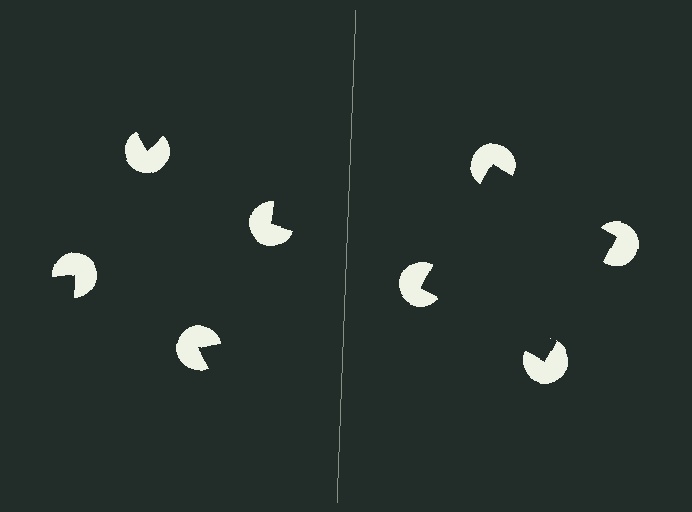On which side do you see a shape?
An illusory square appears on the right side. On the left side the wedge cuts are rotated, so no coherent shape forms.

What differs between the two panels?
The pac-man discs are positioned identically on both sides; only the wedge orientations differ. On the right they align to a square; on the left they are misaligned.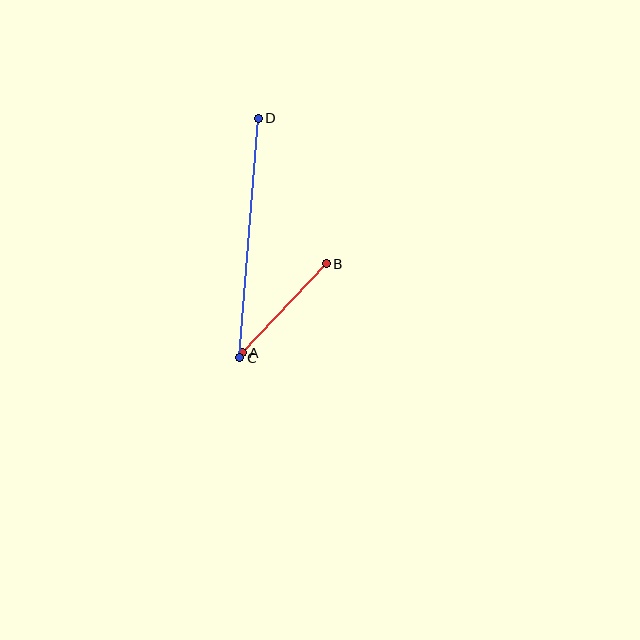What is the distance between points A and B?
The distance is approximately 122 pixels.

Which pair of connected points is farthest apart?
Points C and D are farthest apart.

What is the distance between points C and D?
The distance is approximately 240 pixels.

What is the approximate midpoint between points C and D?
The midpoint is at approximately (249, 238) pixels.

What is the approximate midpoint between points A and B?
The midpoint is at approximately (284, 308) pixels.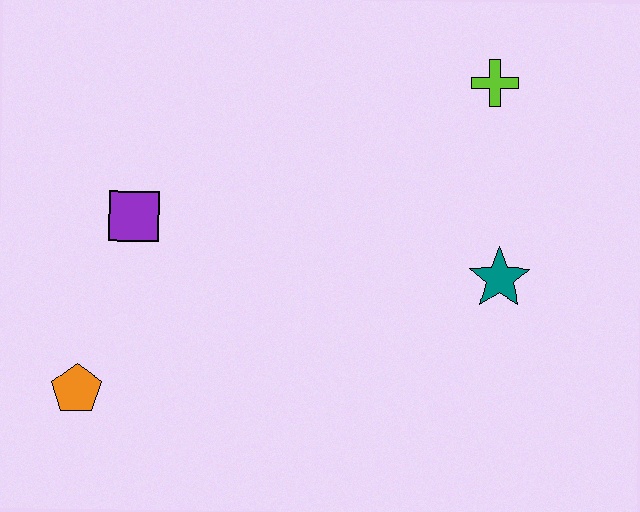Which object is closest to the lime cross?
The teal star is closest to the lime cross.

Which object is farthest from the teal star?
The orange pentagon is farthest from the teal star.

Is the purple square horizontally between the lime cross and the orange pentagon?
Yes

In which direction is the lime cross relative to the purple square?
The lime cross is to the right of the purple square.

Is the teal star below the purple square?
Yes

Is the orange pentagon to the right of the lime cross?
No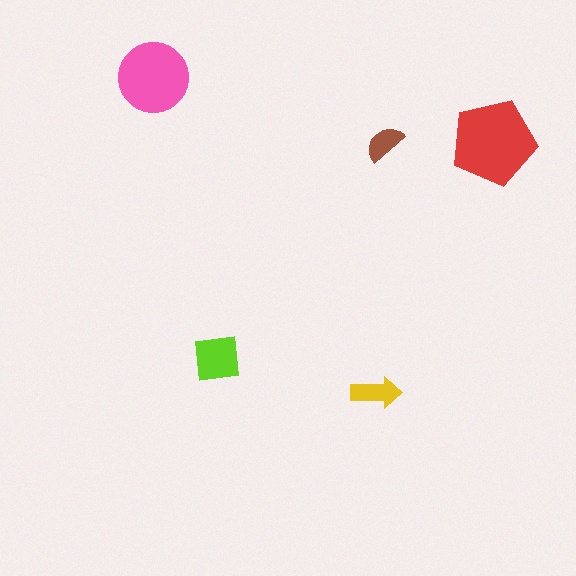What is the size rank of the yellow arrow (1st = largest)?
4th.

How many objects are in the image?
There are 5 objects in the image.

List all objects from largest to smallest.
The red pentagon, the pink circle, the lime square, the yellow arrow, the brown semicircle.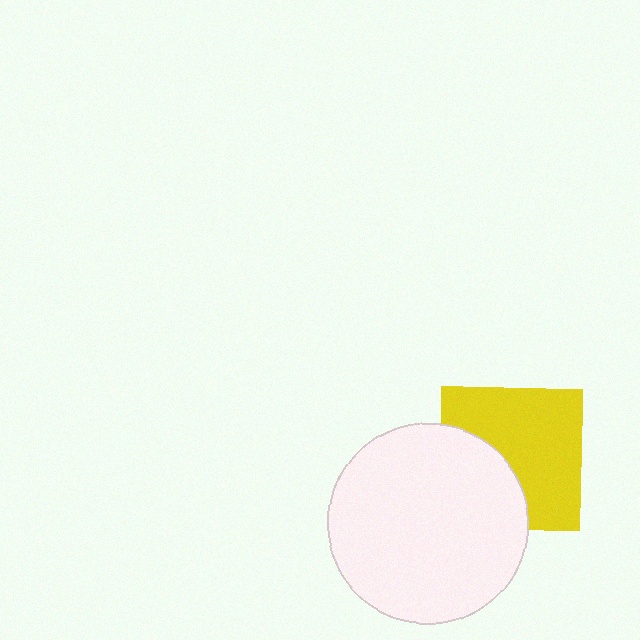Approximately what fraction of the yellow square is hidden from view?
Roughly 36% of the yellow square is hidden behind the white circle.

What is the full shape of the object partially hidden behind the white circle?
The partially hidden object is a yellow square.